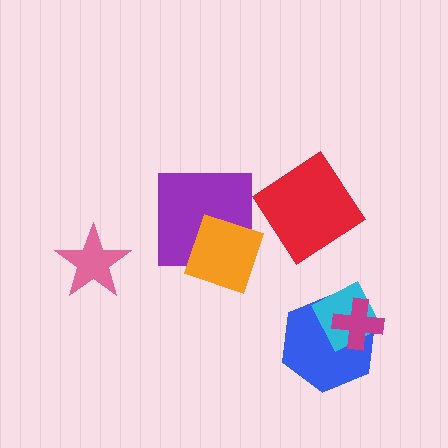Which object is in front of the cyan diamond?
The magenta cross is in front of the cyan diamond.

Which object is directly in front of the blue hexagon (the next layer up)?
The cyan diamond is directly in front of the blue hexagon.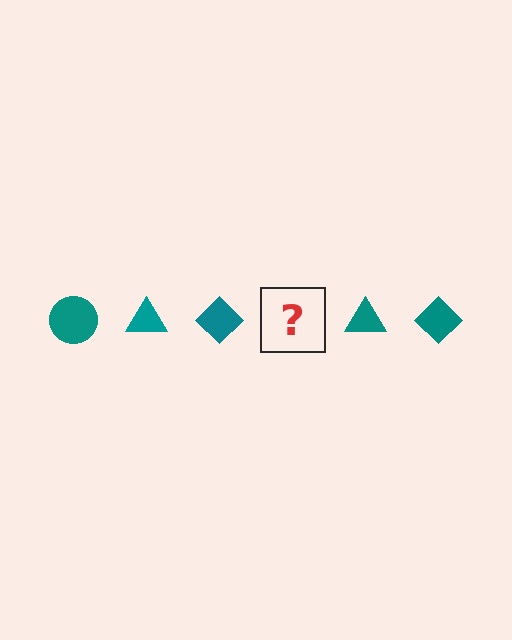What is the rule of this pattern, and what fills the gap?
The rule is that the pattern cycles through circle, triangle, diamond shapes in teal. The gap should be filled with a teal circle.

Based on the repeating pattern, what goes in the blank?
The blank should be a teal circle.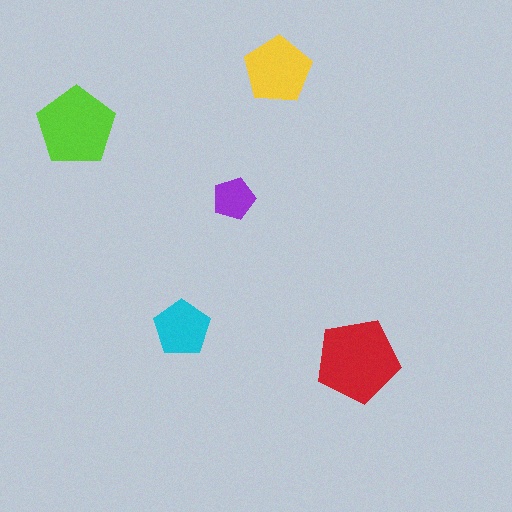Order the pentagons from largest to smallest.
the red one, the lime one, the yellow one, the cyan one, the purple one.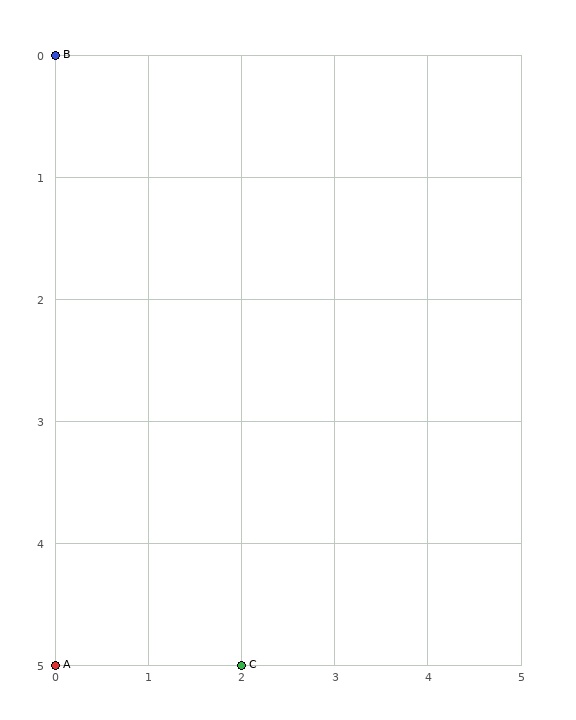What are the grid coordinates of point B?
Point B is at grid coordinates (0, 0).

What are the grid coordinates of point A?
Point A is at grid coordinates (0, 5).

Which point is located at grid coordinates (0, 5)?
Point A is at (0, 5).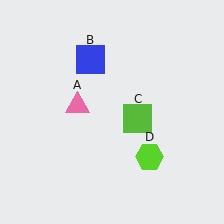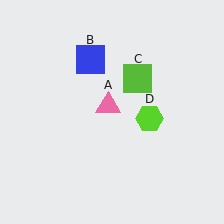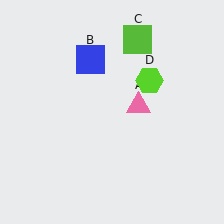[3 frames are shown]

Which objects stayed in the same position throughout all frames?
Blue square (object B) remained stationary.